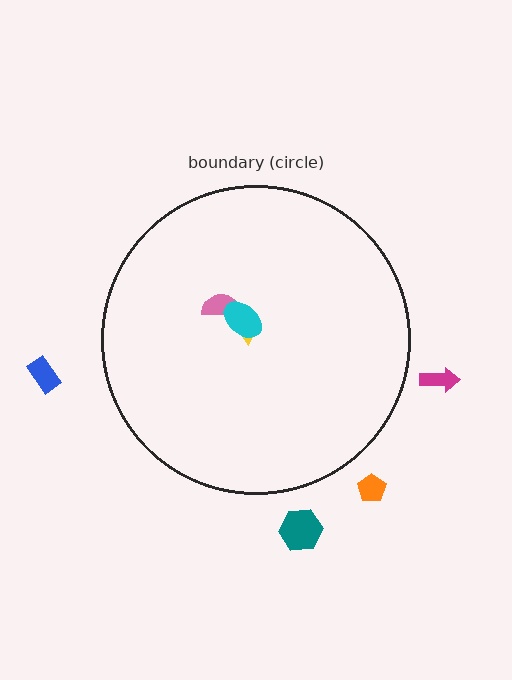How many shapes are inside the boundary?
3 inside, 4 outside.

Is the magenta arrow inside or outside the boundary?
Outside.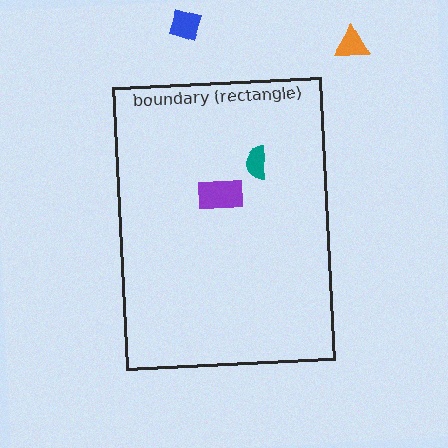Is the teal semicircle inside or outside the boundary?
Inside.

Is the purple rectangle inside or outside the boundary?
Inside.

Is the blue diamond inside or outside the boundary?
Outside.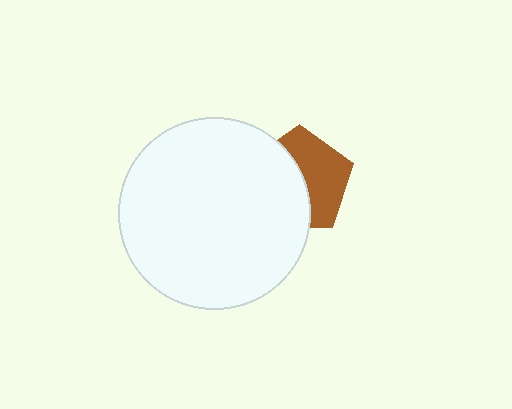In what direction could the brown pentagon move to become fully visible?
The brown pentagon could move right. That would shift it out from behind the white circle entirely.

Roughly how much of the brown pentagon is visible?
About half of it is visible (roughly 49%).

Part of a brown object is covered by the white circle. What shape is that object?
It is a pentagon.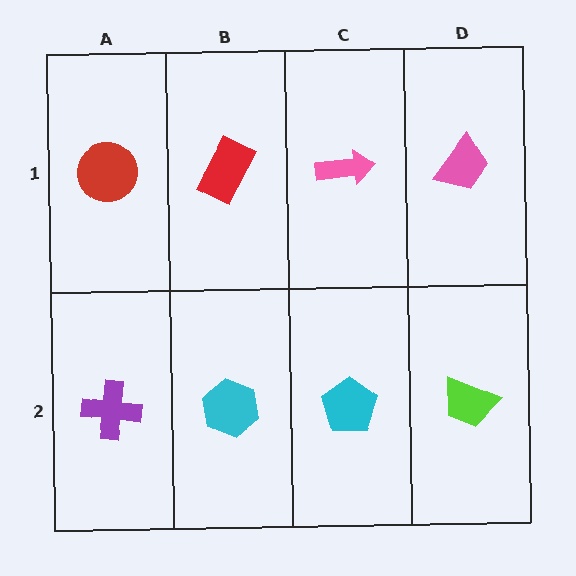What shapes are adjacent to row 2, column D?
A pink trapezoid (row 1, column D), a cyan pentagon (row 2, column C).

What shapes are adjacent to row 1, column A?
A purple cross (row 2, column A), a red rectangle (row 1, column B).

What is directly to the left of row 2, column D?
A cyan pentagon.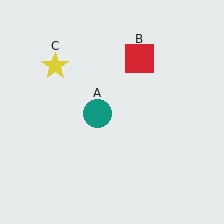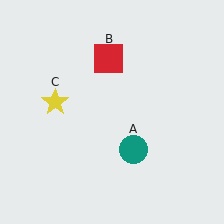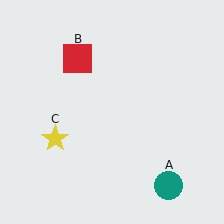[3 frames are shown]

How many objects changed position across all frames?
3 objects changed position: teal circle (object A), red square (object B), yellow star (object C).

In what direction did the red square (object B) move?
The red square (object B) moved left.